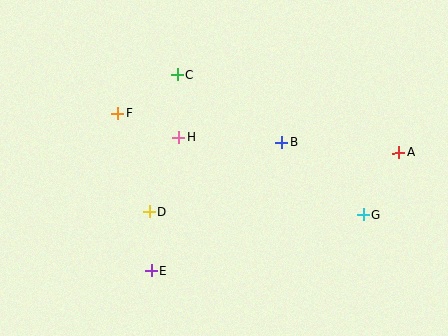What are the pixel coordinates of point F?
Point F is at (117, 113).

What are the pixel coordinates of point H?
Point H is at (179, 138).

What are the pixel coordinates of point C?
Point C is at (177, 75).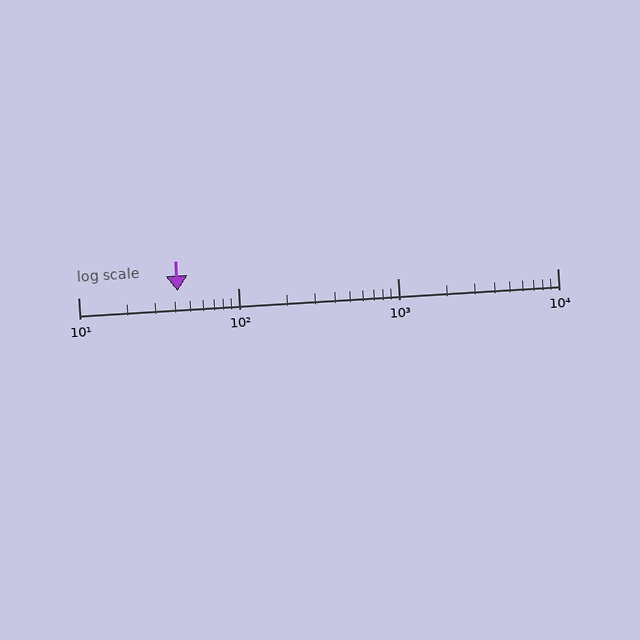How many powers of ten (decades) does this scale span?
The scale spans 3 decades, from 10 to 10000.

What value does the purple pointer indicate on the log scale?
The pointer indicates approximately 42.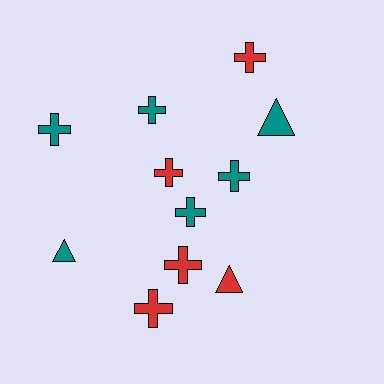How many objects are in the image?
There are 11 objects.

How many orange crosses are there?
There are no orange crosses.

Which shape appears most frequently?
Cross, with 8 objects.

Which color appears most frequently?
Teal, with 6 objects.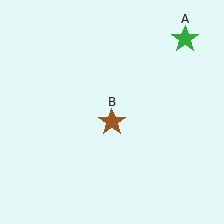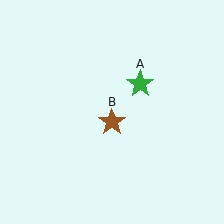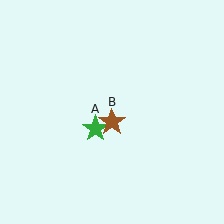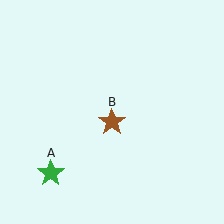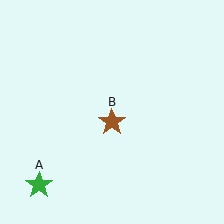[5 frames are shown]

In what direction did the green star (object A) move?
The green star (object A) moved down and to the left.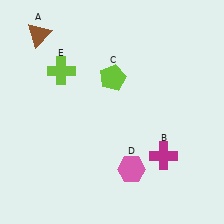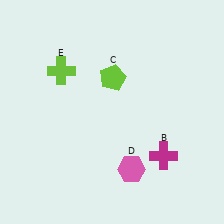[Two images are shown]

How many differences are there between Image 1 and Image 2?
There is 1 difference between the two images.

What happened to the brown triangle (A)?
The brown triangle (A) was removed in Image 2. It was in the top-left area of Image 1.